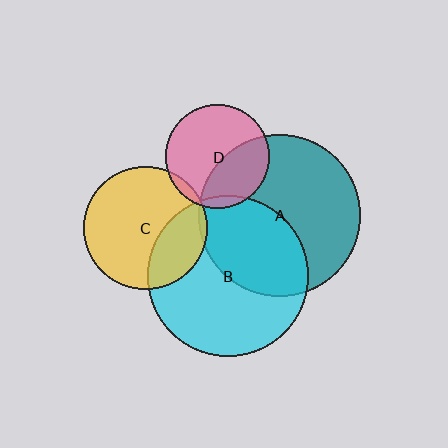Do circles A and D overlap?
Yes.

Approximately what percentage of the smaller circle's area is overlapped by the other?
Approximately 40%.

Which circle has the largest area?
Circle A (teal).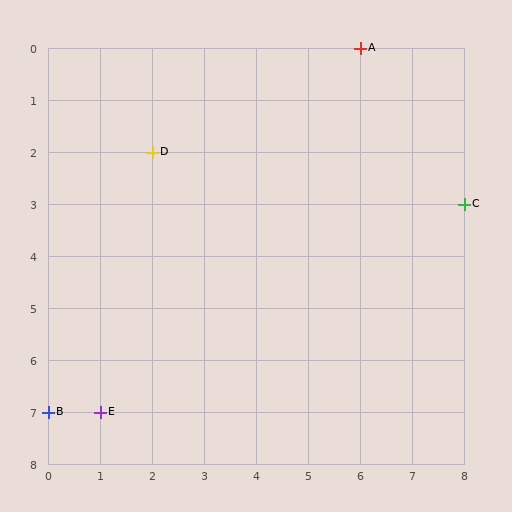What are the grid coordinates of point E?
Point E is at grid coordinates (1, 7).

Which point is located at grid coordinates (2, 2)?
Point D is at (2, 2).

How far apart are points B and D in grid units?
Points B and D are 2 columns and 5 rows apart (about 5.4 grid units diagonally).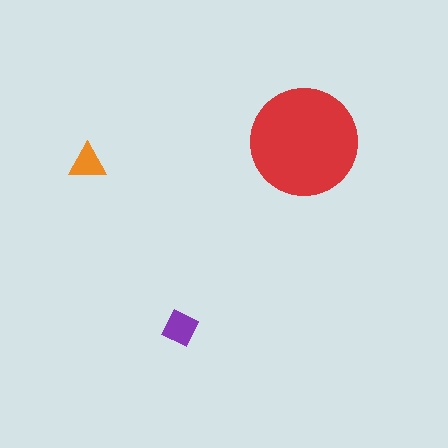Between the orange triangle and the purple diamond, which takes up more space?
The purple diamond.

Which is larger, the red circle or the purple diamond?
The red circle.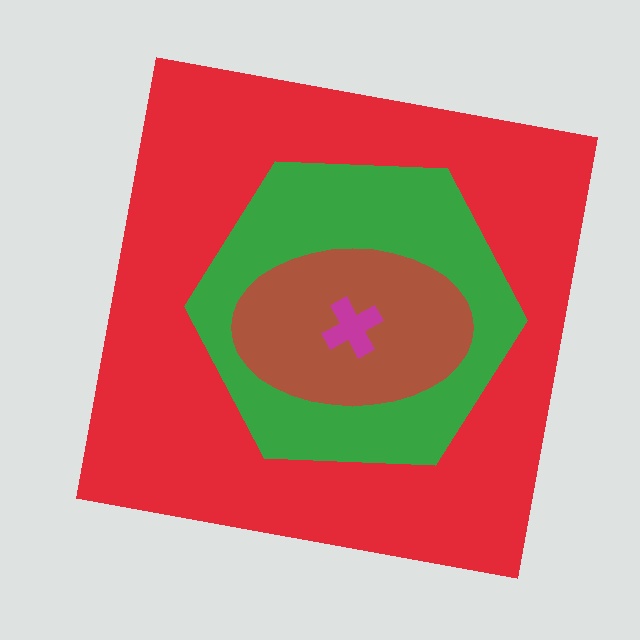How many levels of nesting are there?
4.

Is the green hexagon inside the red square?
Yes.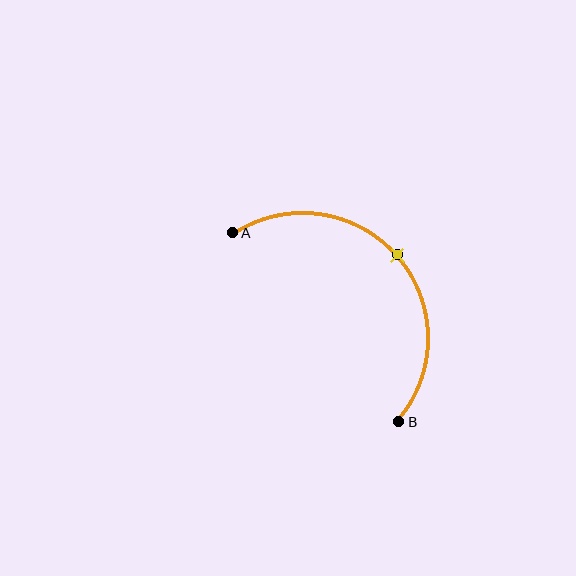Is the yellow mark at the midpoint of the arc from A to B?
Yes. The yellow mark lies on the arc at equal arc-length from both A and B — it is the arc midpoint.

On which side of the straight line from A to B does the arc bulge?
The arc bulges above and to the right of the straight line connecting A and B.